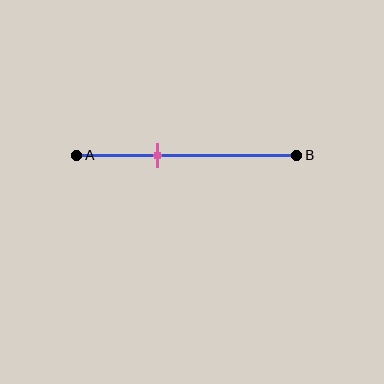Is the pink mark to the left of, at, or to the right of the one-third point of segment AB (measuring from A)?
The pink mark is to the right of the one-third point of segment AB.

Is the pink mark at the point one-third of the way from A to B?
No, the mark is at about 35% from A, not at the 33% one-third point.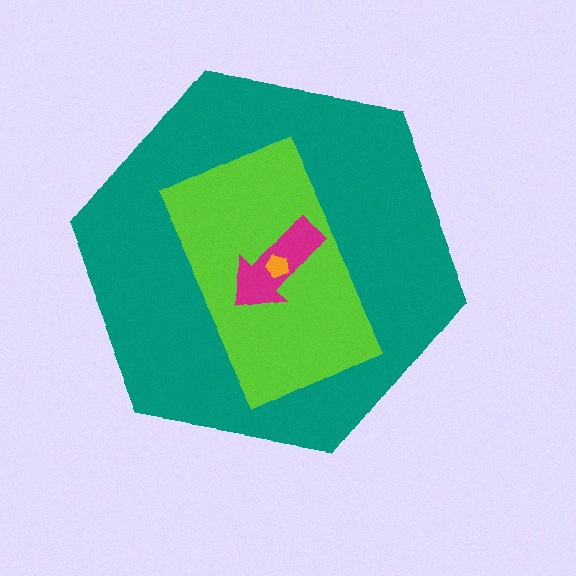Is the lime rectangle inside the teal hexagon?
Yes.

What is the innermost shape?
The orange pentagon.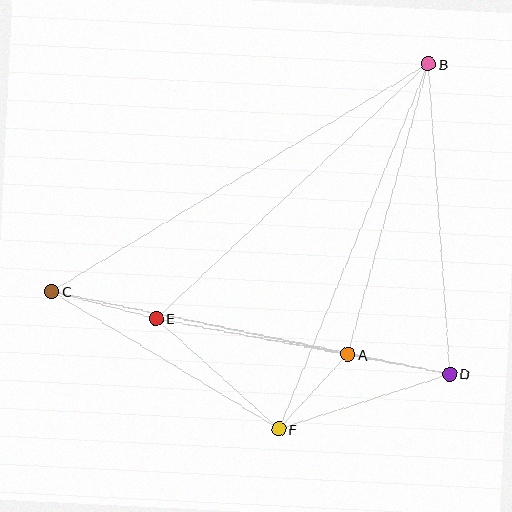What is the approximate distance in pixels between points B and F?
The distance between B and F is approximately 395 pixels.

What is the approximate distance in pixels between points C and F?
The distance between C and F is approximately 266 pixels.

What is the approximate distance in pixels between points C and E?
The distance between C and E is approximately 108 pixels.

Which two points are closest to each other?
Points A and F are closest to each other.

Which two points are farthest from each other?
Points B and C are farthest from each other.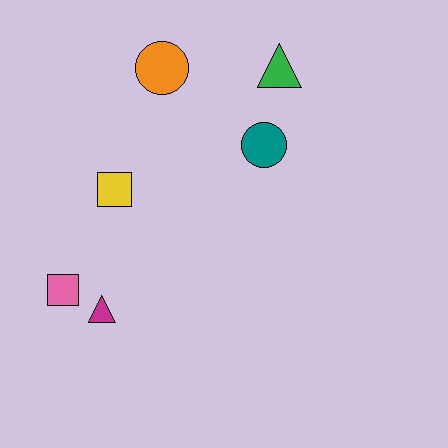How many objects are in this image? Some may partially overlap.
There are 6 objects.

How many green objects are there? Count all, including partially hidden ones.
There is 1 green object.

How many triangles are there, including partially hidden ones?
There are 2 triangles.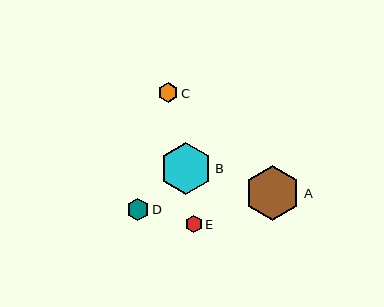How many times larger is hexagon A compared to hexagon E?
Hexagon A is approximately 3.4 times the size of hexagon E.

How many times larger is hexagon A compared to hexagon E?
Hexagon A is approximately 3.4 times the size of hexagon E.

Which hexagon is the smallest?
Hexagon E is the smallest with a size of approximately 16 pixels.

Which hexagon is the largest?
Hexagon A is the largest with a size of approximately 55 pixels.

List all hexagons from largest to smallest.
From largest to smallest: A, B, D, C, E.